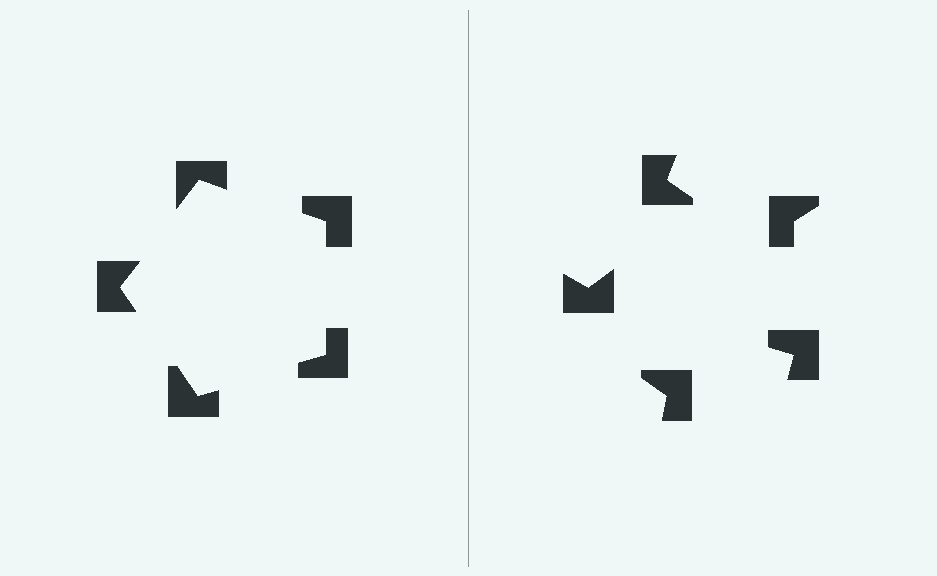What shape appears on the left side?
An illusory pentagon.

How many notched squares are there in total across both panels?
10 — 5 on each side.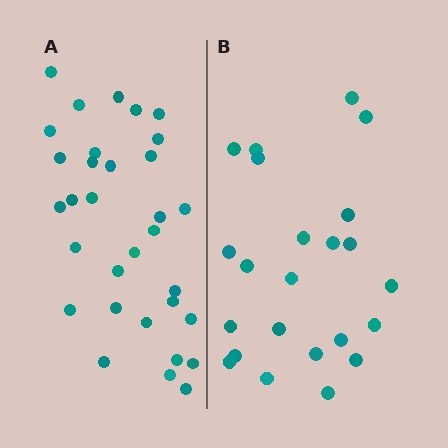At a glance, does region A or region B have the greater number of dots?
Region A (the left region) has more dots.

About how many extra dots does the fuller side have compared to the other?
Region A has roughly 8 or so more dots than region B.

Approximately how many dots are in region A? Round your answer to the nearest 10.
About 30 dots. (The exact count is 32, which rounds to 30.)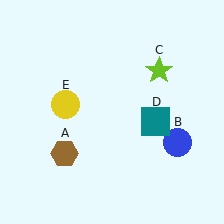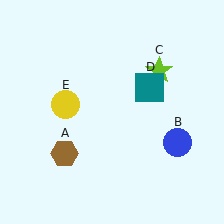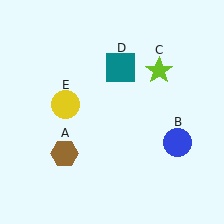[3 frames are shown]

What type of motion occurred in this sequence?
The teal square (object D) rotated counterclockwise around the center of the scene.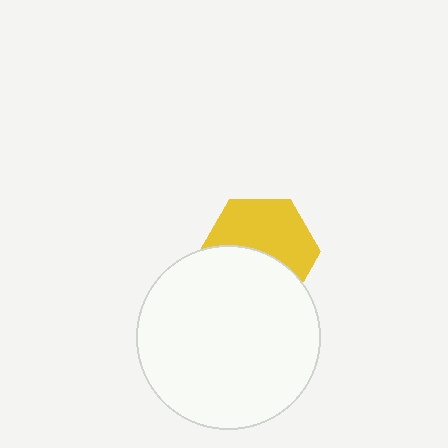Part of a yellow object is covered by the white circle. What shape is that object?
It is a hexagon.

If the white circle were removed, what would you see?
You would see the complete yellow hexagon.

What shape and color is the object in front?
The object in front is a white circle.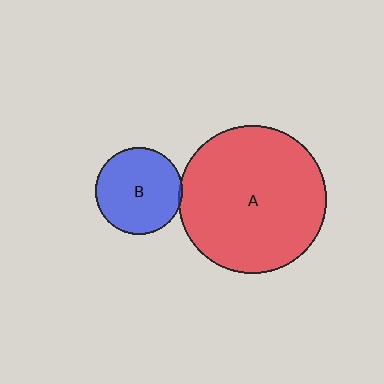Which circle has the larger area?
Circle A (red).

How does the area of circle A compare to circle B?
Approximately 2.9 times.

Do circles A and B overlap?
Yes.